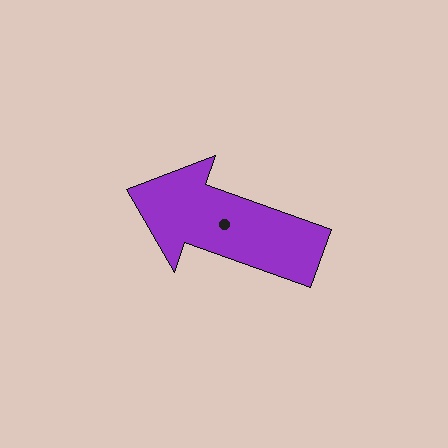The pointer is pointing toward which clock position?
Roughly 10 o'clock.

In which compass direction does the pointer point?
West.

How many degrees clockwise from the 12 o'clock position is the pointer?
Approximately 290 degrees.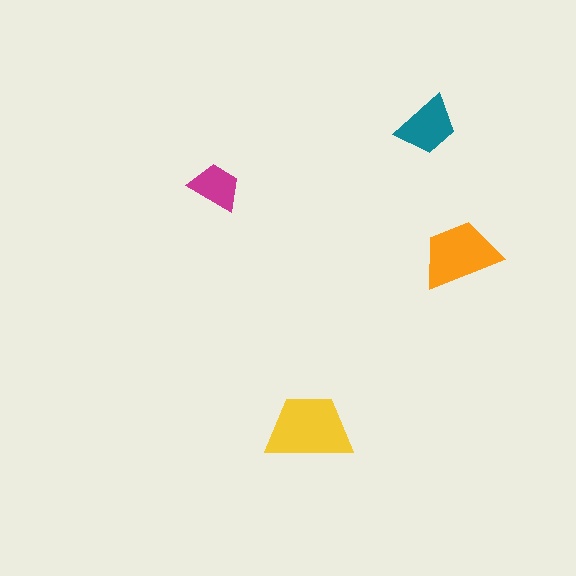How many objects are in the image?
There are 4 objects in the image.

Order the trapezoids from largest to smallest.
the yellow one, the orange one, the teal one, the magenta one.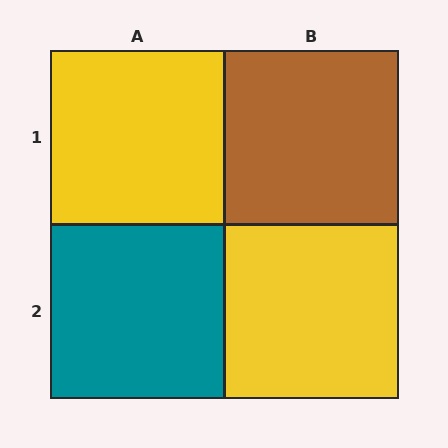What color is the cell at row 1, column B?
Brown.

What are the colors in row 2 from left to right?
Teal, yellow.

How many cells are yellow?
2 cells are yellow.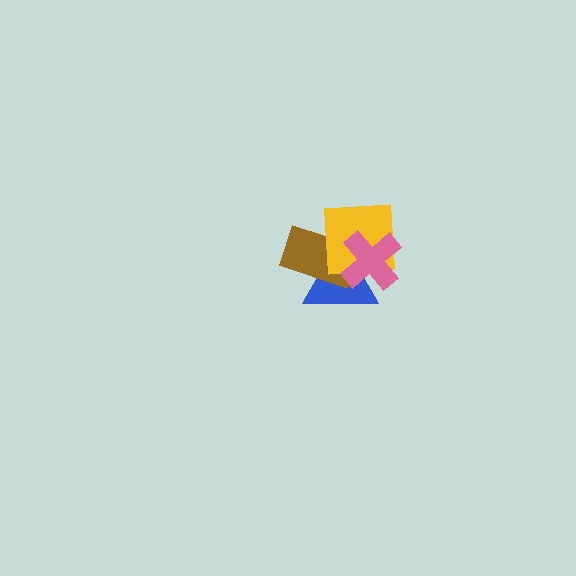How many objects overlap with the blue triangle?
3 objects overlap with the blue triangle.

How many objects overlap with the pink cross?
3 objects overlap with the pink cross.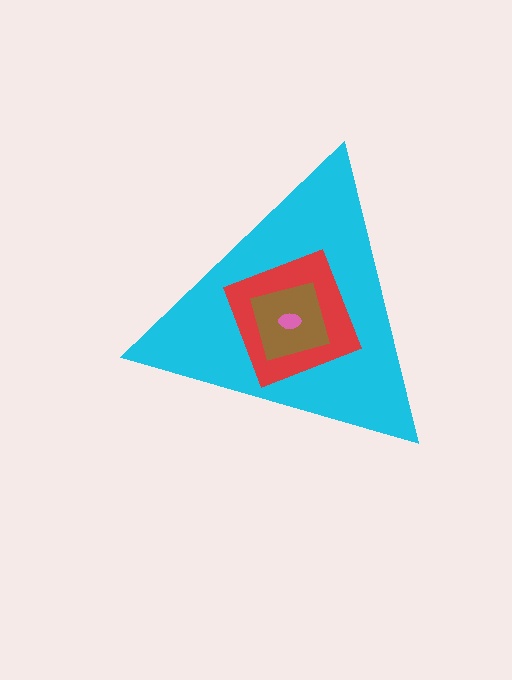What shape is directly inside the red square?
The brown diamond.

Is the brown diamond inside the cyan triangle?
Yes.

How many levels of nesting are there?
4.